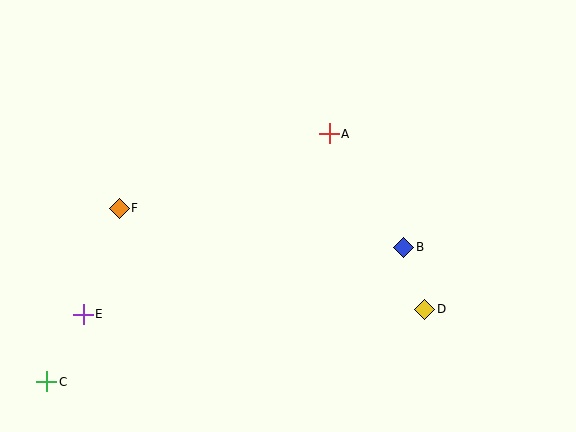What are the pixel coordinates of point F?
Point F is at (119, 208).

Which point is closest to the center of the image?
Point A at (329, 134) is closest to the center.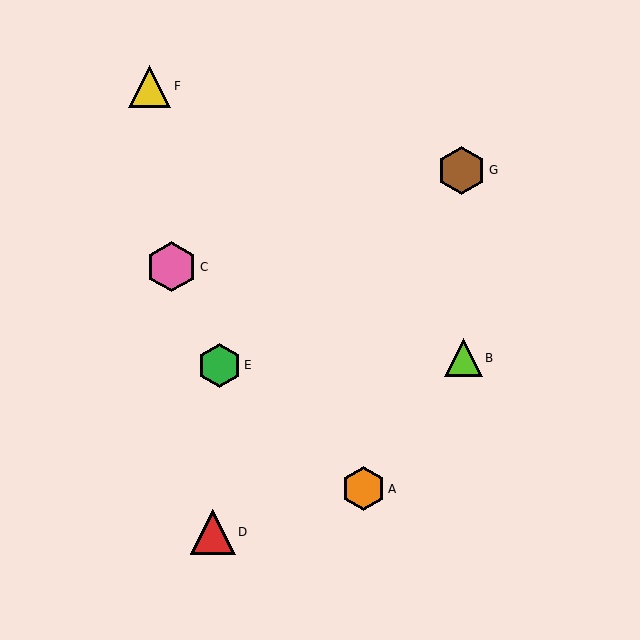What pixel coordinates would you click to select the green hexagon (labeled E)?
Click at (219, 365) to select the green hexagon E.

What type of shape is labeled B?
Shape B is a lime triangle.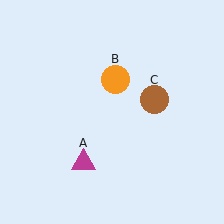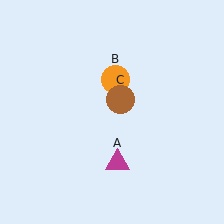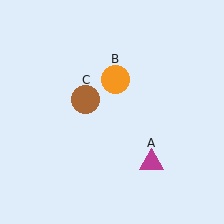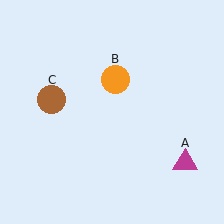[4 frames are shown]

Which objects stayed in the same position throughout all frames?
Orange circle (object B) remained stationary.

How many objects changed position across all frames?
2 objects changed position: magenta triangle (object A), brown circle (object C).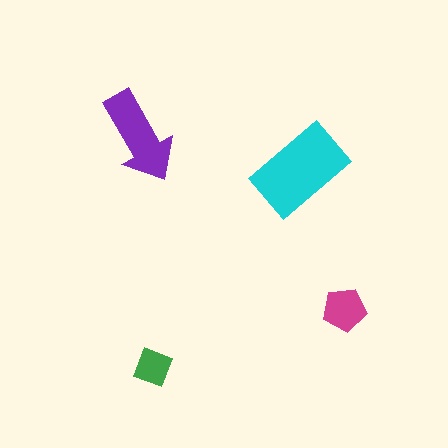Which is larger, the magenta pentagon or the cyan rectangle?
The cyan rectangle.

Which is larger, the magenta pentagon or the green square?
The magenta pentagon.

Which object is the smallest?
The green square.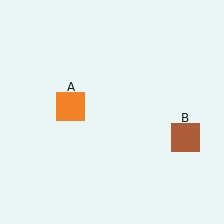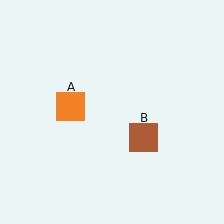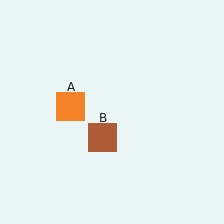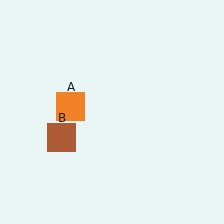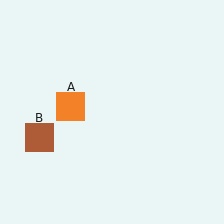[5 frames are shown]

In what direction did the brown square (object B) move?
The brown square (object B) moved left.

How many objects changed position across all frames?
1 object changed position: brown square (object B).